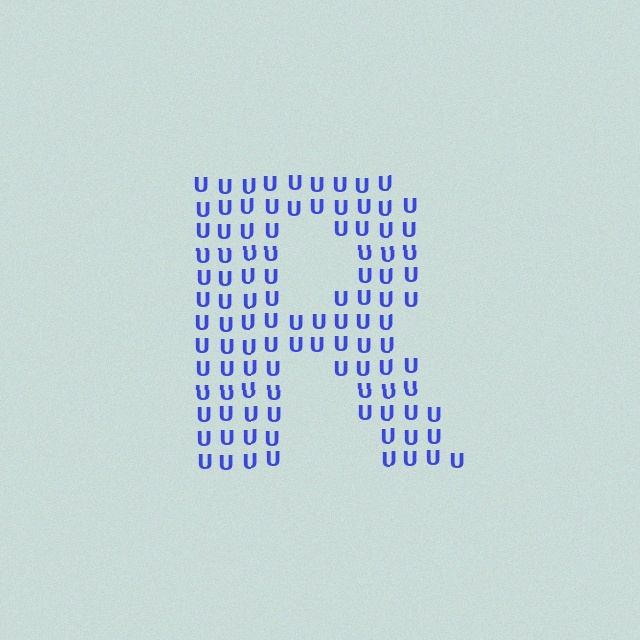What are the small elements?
The small elements are letter U's.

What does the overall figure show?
The overall figure shows the letter R.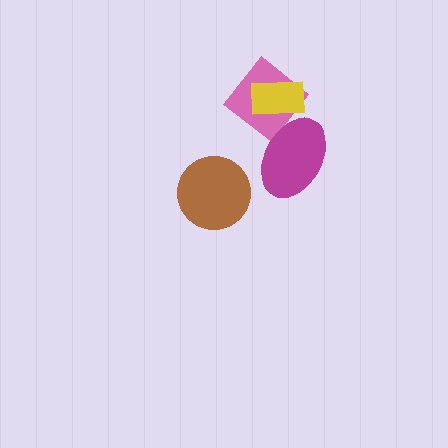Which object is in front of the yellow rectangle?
The magenta ellipse is in front of the yellow rectangle.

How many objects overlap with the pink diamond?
2 objects overlap with the pink diamond.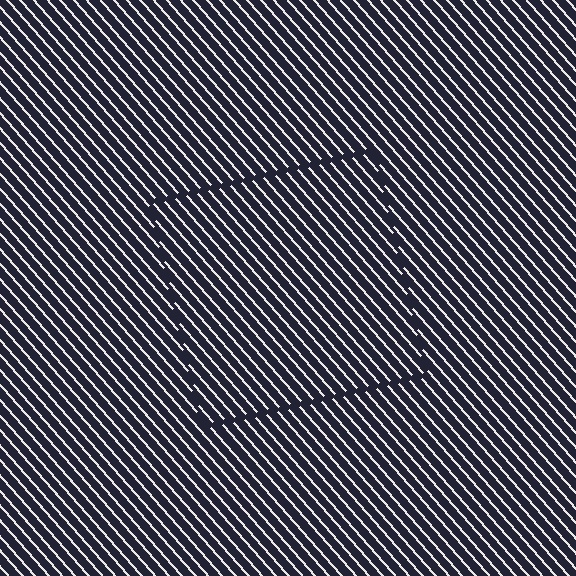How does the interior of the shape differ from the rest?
The interior of the shape contains the same grating, shifted by half a period — the contour is defined by the phase discontinuity where line-ends from the inner and outer gratings abut.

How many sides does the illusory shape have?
4 sides — the line-ends trace a square.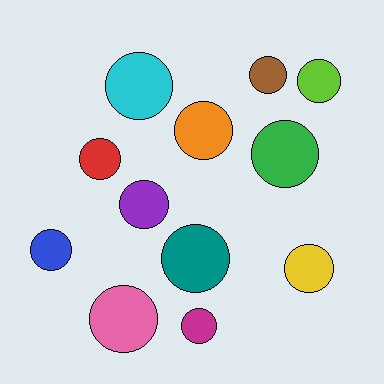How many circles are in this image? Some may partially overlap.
There are 12 circles.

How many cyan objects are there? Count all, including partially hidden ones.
There is 1 cyan object.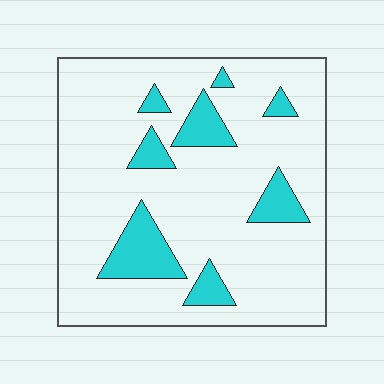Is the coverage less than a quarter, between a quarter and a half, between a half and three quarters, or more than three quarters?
Less than a quarter.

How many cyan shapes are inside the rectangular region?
8.